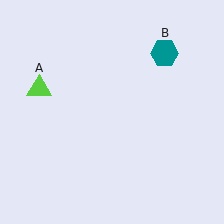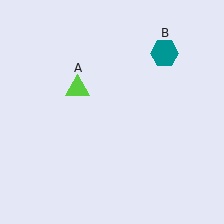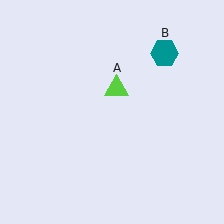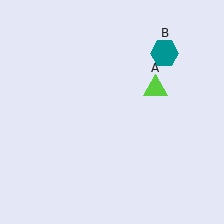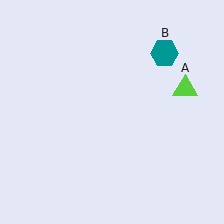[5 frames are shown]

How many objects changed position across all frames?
1 object changed position: lime triangle (object A).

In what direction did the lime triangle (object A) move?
The lime triangle (object A) moved right.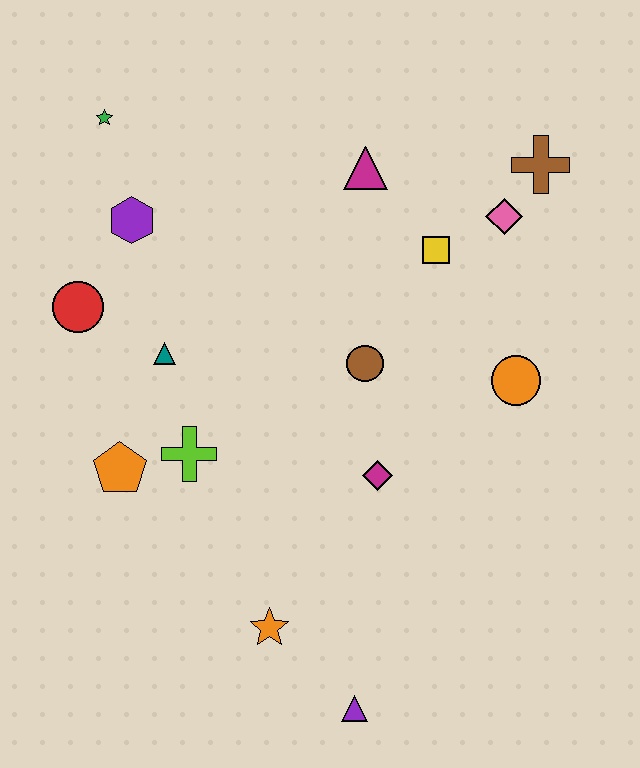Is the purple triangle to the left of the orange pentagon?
No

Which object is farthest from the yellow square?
The purple triangle is farthest from the yellow square.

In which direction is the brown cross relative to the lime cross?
The brown cross is to the right of the lime cross.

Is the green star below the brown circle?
No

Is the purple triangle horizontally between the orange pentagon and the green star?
No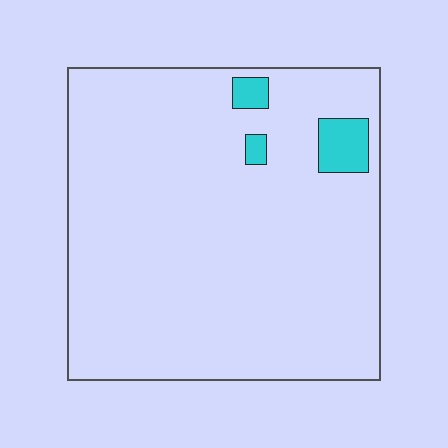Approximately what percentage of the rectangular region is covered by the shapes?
Approximately 5%.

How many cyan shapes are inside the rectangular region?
3.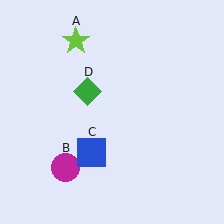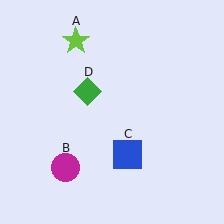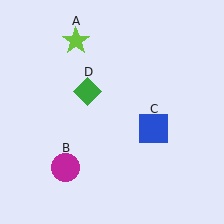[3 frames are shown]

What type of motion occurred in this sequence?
The blue square (object C) rotated counterclockwise around the center of the scene.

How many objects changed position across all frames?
1 object changed position: blue square (object C).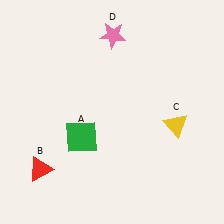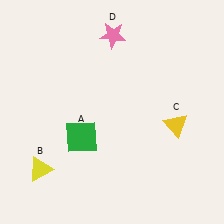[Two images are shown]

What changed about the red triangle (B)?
In Image 1, B is red. In Image 2, it changed to yellow.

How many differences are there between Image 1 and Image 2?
There is 1 difference between the two images.